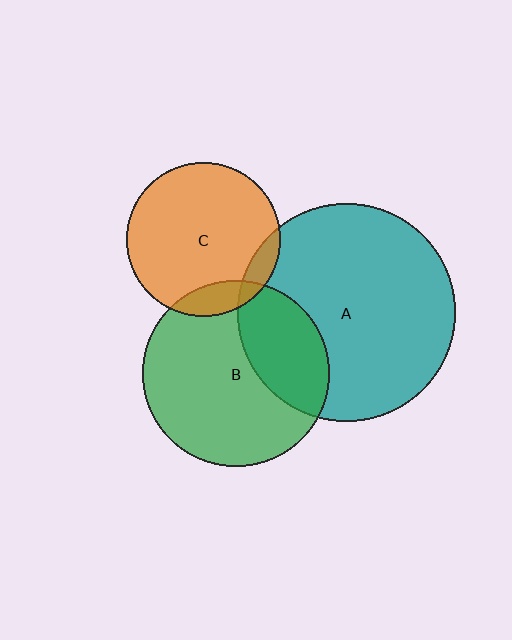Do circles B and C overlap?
Yes.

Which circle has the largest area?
Circle A (teal).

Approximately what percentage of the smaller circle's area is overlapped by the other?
Approximately 10%.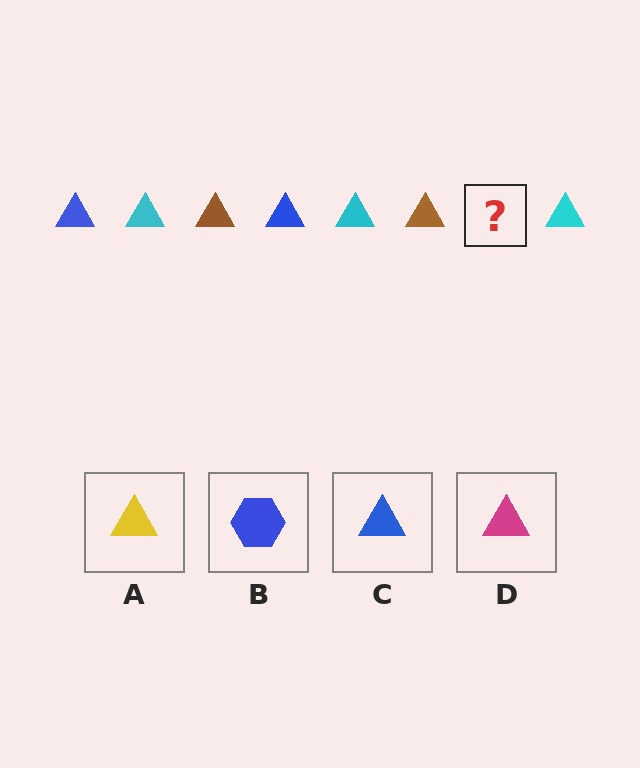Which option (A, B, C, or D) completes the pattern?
C.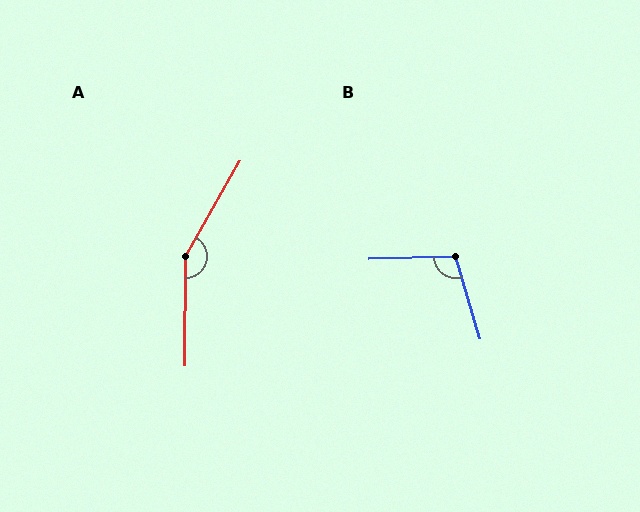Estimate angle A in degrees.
Approximately 151 degrees.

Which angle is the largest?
A, at approximately 151 degrees.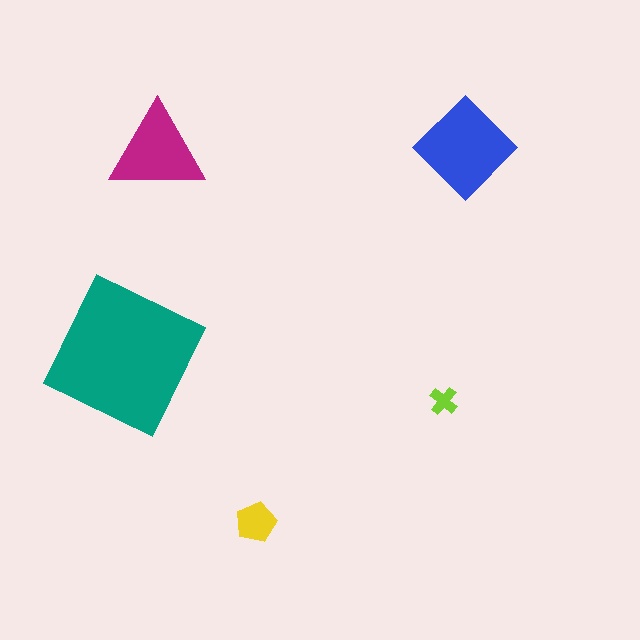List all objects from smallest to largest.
The lime cross, the yellow pentagon, the magenta triangle, the blue diamond, the teal square.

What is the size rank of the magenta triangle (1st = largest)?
3rd.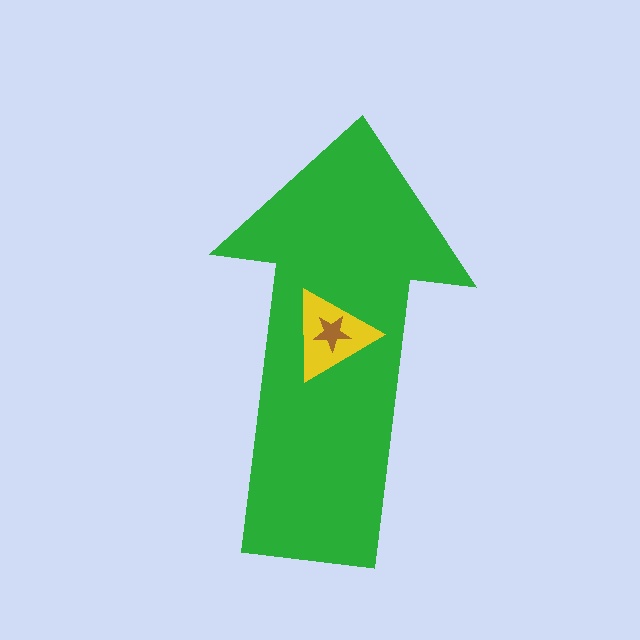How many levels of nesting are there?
3.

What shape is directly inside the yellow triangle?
The brown star.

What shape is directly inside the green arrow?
The yellow triangle.